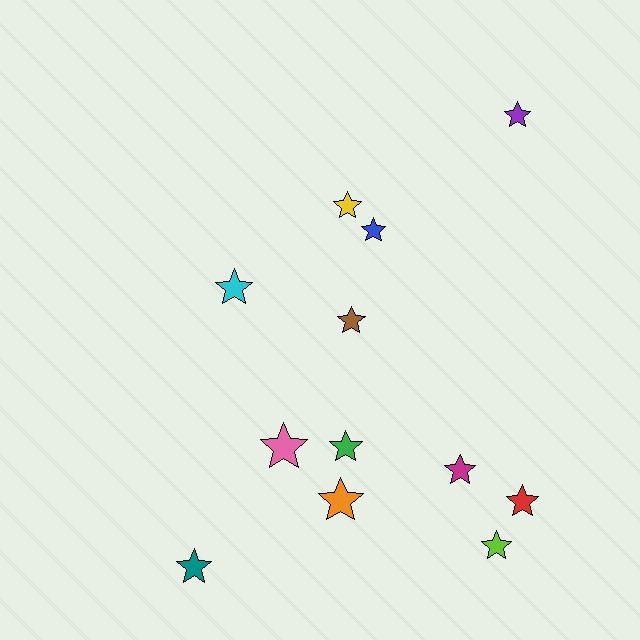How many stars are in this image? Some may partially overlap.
There are 12 stars.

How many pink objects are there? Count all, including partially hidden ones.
There is 1 pink object.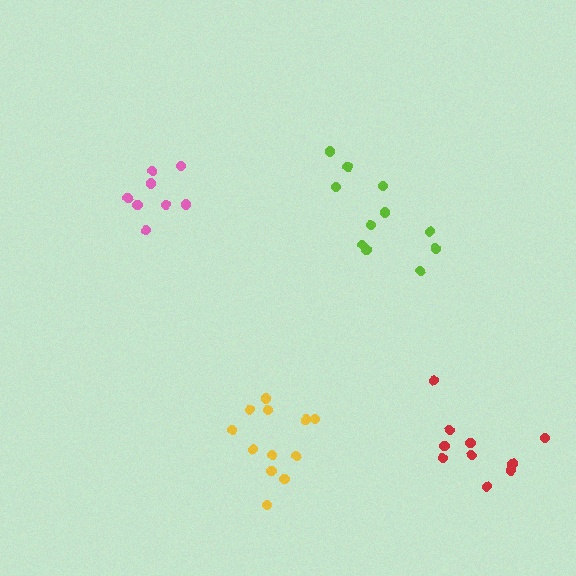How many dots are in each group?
Group 1: 10 dots, Group 2: 12 dots, Group 3: 11 dots, Group 4: 8 dots (41 total).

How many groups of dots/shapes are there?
There are 4 groups.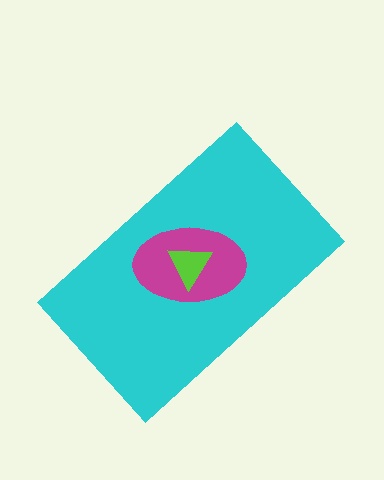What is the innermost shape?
The lime triangle.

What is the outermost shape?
The cyan rectangle.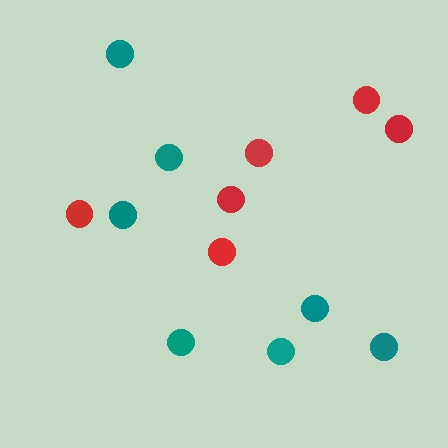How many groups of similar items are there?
There are 2 groups: one group of red circles (6) and one group of teal circles (7).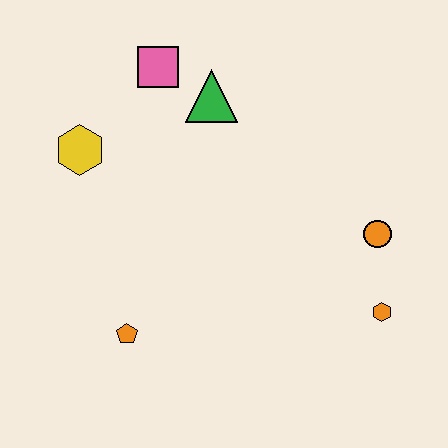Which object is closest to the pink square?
The green triangle is closest to the pink square.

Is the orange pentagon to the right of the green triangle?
No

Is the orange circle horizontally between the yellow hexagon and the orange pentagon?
No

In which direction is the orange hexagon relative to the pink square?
The orange hexagon is below the pink square.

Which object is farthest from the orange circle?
The yellow hexagon is farthest from the orange circle.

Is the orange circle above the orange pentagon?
Yes